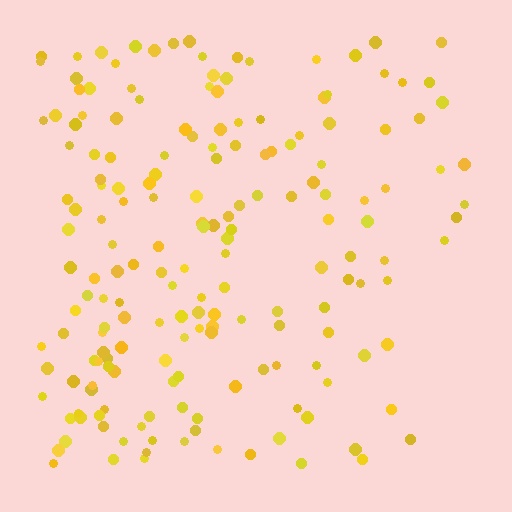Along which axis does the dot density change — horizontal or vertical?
Horizontal.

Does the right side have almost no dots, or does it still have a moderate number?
Still a moderate number, just noticeably fewer than the left.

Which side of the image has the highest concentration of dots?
The left.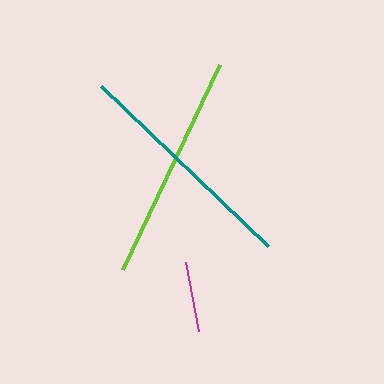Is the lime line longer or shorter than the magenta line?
The lime line is longer than the magenta line.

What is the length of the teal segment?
The teal segment is approximately 231 pixels long.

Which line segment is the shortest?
The magenta line is the shortest at approximately 71 pixels.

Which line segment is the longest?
The teal line is the longest at approximately 231 pixels.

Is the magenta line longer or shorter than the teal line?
The teal line is longer than the magenta line.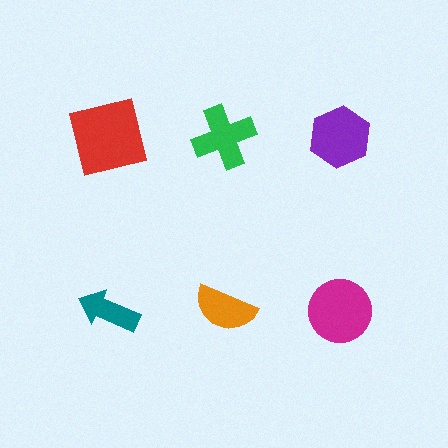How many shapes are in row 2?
3 shapes.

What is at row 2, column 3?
A magenta circle.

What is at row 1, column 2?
A green cross.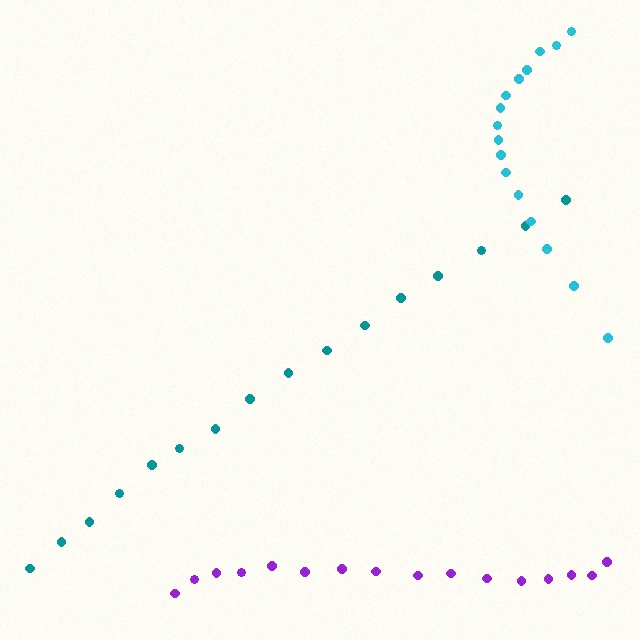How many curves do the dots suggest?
There are 3 distinct paths.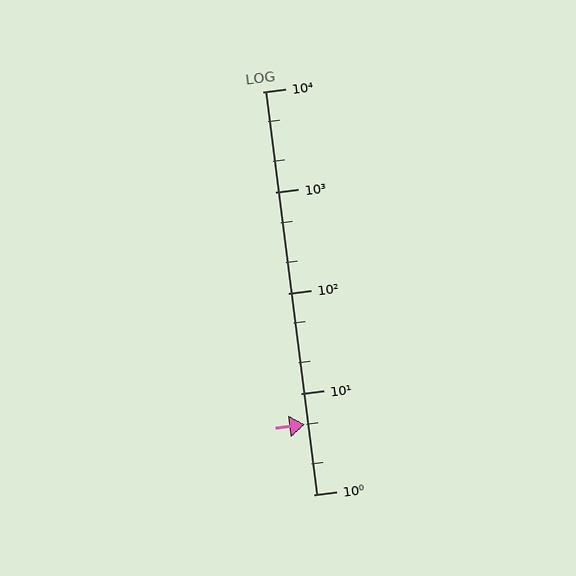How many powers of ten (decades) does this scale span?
The scale spans 4 decades, from 1 to 10000.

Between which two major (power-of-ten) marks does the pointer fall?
The pointer is between 1 and 10.